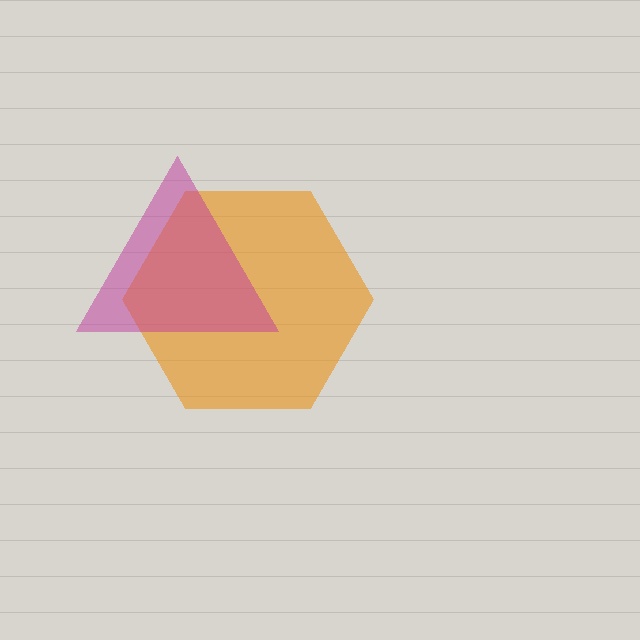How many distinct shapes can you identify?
There are 2 distinct shapes: an orange hexagon, a magenta triangle.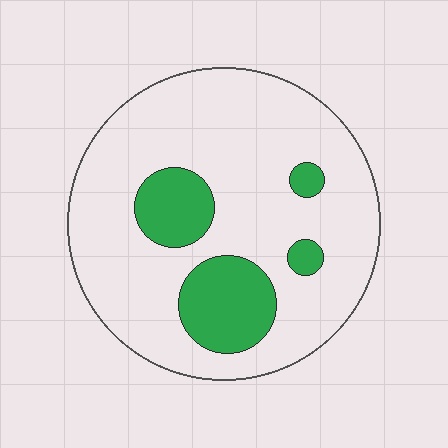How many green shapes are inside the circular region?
4.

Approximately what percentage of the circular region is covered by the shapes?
Approximately 20%.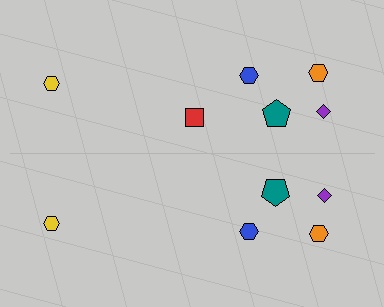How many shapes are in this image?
There are 11 shapes in this image.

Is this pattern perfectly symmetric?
No, the pattern is not perfectly symmetric. A red square is missing from the bottom side.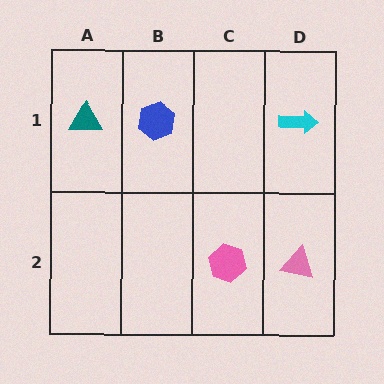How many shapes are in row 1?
3 shapes.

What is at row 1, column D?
A cyan arrow.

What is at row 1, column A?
A teal triangle.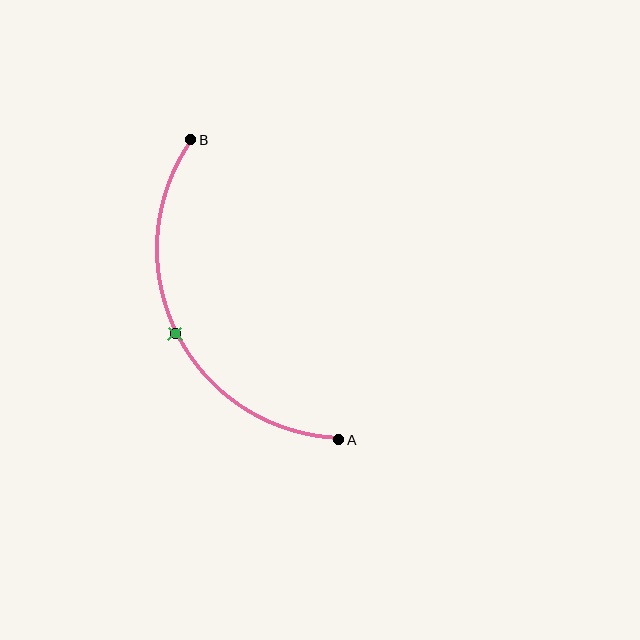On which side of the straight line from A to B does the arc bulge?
The arc bulges to the left of the straight line connecting A and B.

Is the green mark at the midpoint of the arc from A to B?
Yes. The green mark lies on the arc at equal arc-length from both A and B — it is the arc midpoint.